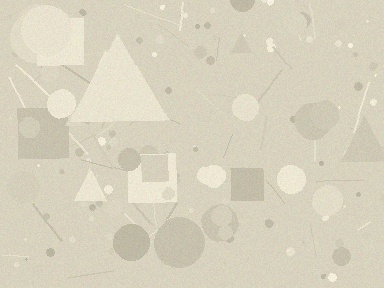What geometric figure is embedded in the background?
A triangle is embedded in the background.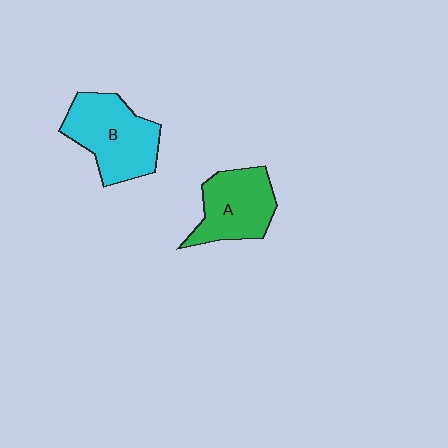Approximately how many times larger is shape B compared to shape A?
Approximately 1.2 times.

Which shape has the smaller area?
Shape A (green).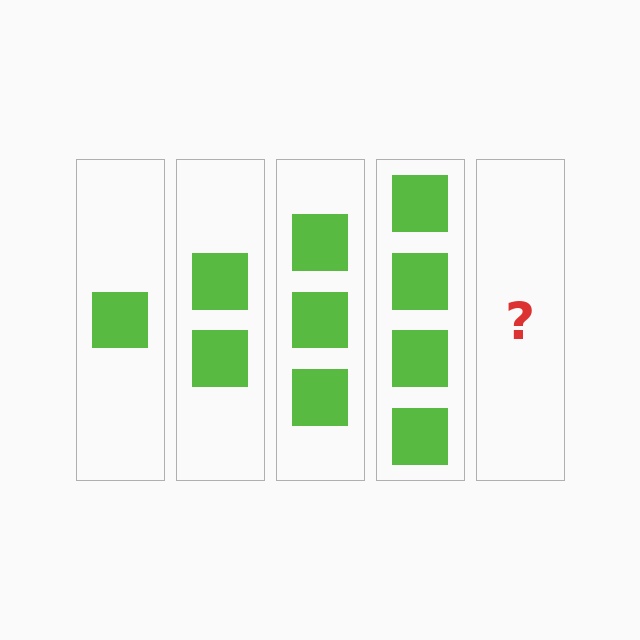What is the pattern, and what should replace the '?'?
The pattern is that each step adds one more square. The '?' should be 5 squares.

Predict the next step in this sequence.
The next step is 5 squares.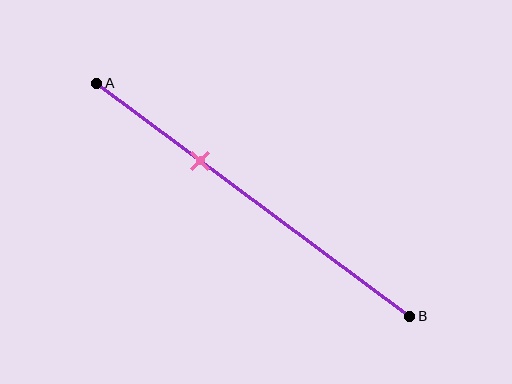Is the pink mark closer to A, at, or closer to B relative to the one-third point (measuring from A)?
The pink mark is approximately at the one-third point of segment AB.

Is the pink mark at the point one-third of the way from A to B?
Yes, the mark is approximately at the one-third point.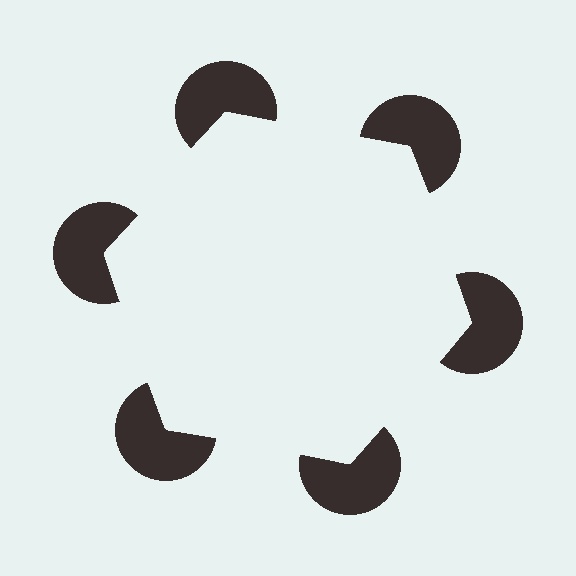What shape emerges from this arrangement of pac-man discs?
An illusory hexagon — its edges are inferred from the aligned wedge cuts in the pac-man discs, not physically drawn.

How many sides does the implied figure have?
6 sides.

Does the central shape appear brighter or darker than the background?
It typically appears slightly brighter than the background, even though no actual brightness change is drawn.